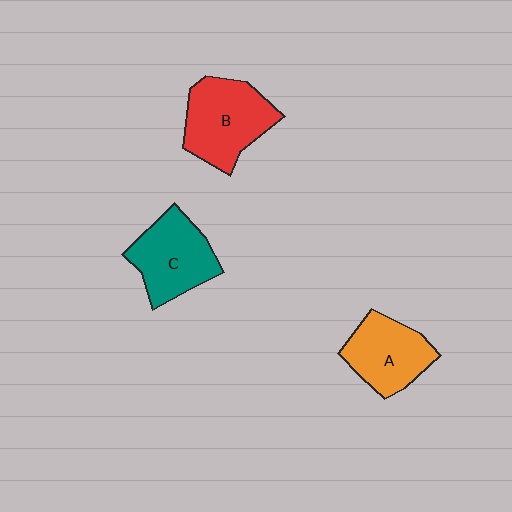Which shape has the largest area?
Shape B (red).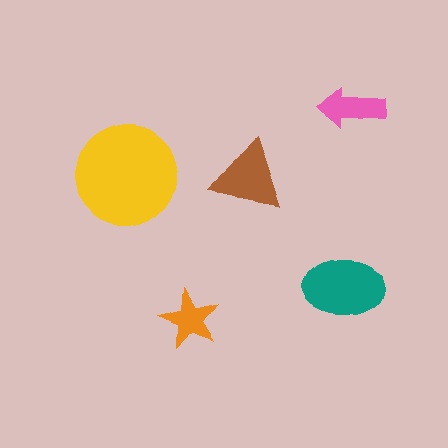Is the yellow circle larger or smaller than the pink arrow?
Larger.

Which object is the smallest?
The orange star.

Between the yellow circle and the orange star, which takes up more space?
The yellow circle.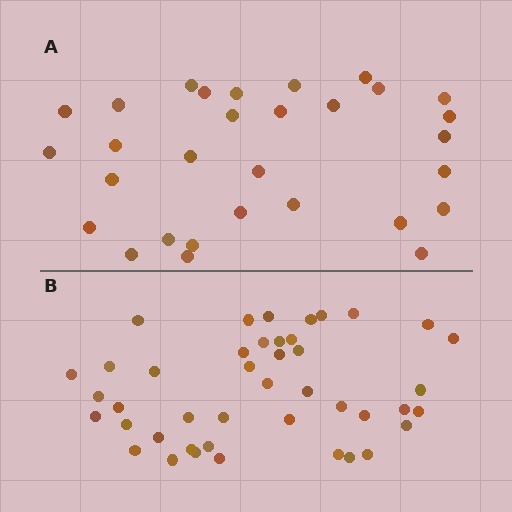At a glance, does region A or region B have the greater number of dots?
Region B (the bottom region) has more dots.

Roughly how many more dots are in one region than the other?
Region B has approximately 15 more dots than region A.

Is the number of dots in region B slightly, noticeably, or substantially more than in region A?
Region B has noticeably more, but not dramatically so. The ratio is roughly 1.4 to 1.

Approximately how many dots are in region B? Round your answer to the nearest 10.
About 40 dots. (The exact count is 43, which rounds to 40.)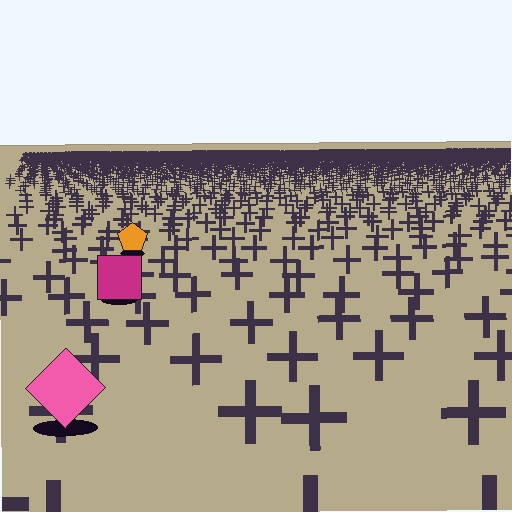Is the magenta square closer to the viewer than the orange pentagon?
Yes. The magenta square is closer — you can tell from the texture gradient: the ground texture is coarser near it.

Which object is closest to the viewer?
The pink diamond is closest. The texture marks near it are larger and more spread out.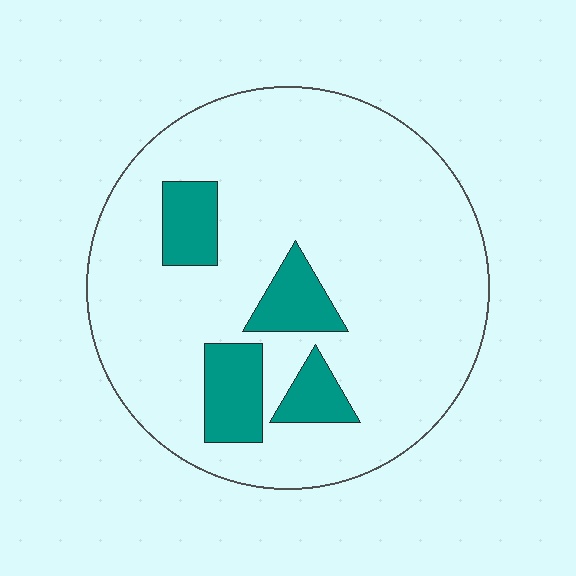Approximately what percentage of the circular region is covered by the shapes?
Approximately 15%.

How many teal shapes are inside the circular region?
4.